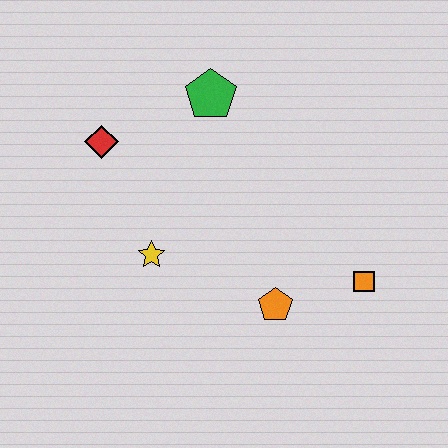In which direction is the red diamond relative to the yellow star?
The red diamond is above the yellow star.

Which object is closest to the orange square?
The orange pentagon is closest to the orange square.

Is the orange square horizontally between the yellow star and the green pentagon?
No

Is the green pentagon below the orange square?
No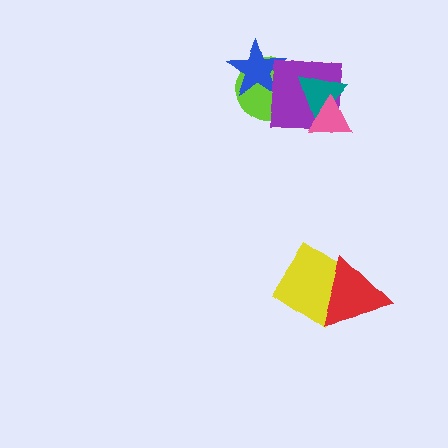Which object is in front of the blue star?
The purple square is in front of the blue star.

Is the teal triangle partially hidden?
Yes, it is partially covered by another shape.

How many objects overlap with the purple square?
4 objects overlap with the purple square.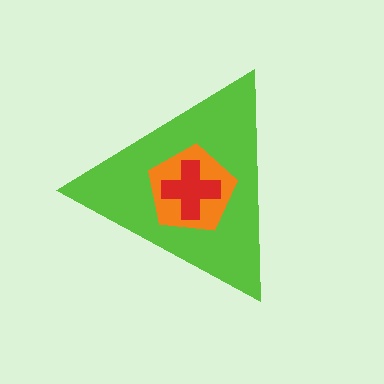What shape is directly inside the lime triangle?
The orange pentagon.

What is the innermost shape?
The red cross.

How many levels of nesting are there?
3.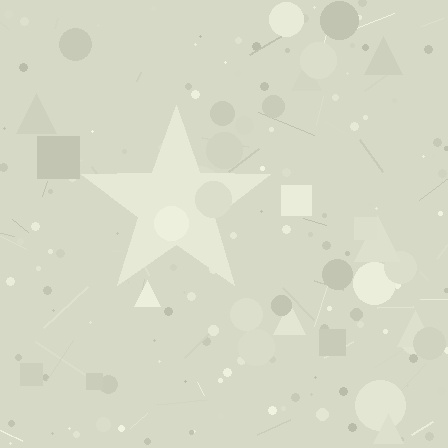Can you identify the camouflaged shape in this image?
The camouflaged shape is a star.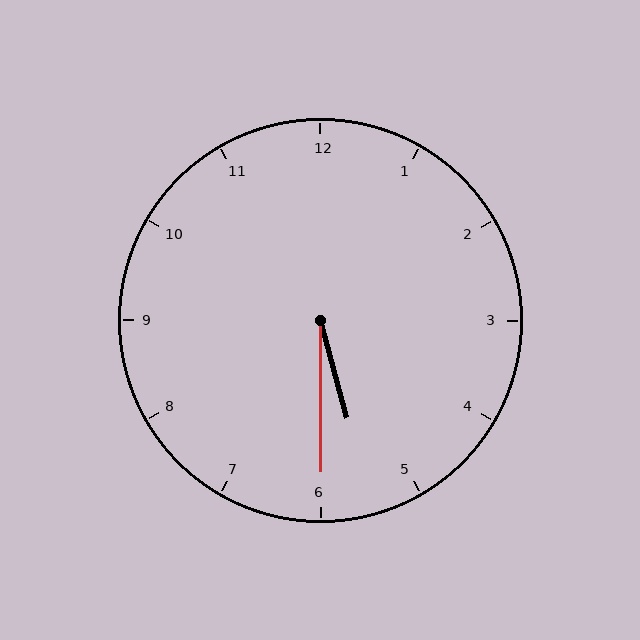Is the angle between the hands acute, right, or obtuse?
It is acute.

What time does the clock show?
5:30.